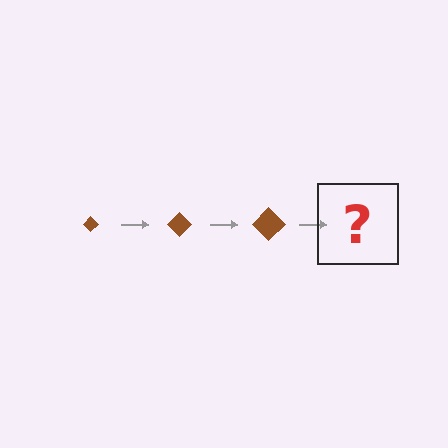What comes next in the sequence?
The next element should be a brown diamond, larger than the previous one.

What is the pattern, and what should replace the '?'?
The pattern is that the diamond gets progressively larger each step. The '?' should be a brown diamond, larger than the previous one.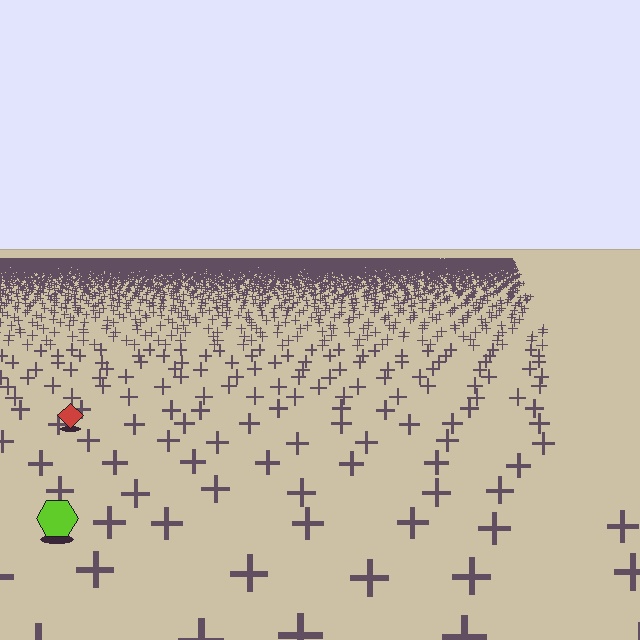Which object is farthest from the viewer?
The red diamond is farthest from the viewer. It appears smaller and the ground texture around it is denser.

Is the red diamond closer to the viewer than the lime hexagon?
No. The lime hexagon is closer — you can tell from the texture gradient: the ground texture is coarser near it.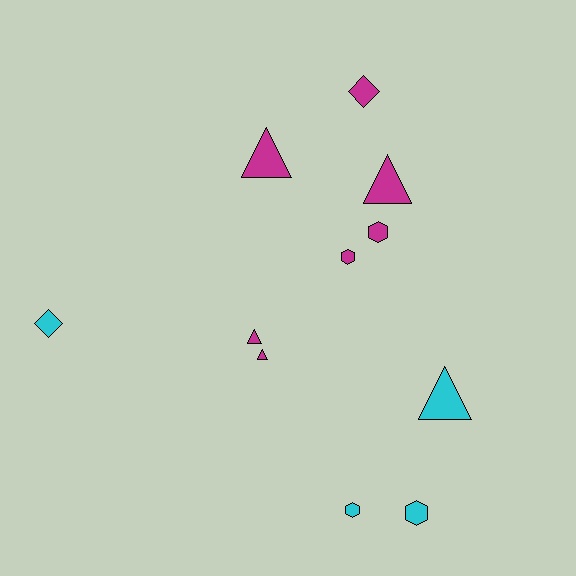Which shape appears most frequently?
Triangle, with 5 objects.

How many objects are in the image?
There are 11 objects.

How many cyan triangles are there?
There is 1 cyan triangle.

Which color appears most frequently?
Magenta, with 7 objects.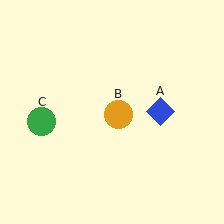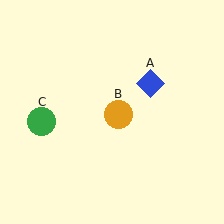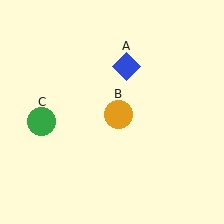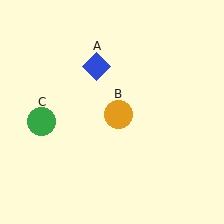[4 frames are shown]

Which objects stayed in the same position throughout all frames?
Orange circle (object B) and green circle (object C) remained stationary.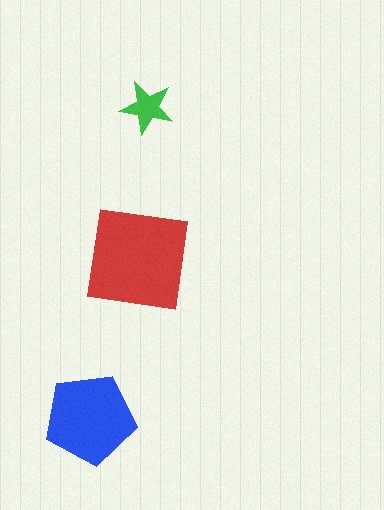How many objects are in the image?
There are 3 objects in the image.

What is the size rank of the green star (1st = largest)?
3rd.